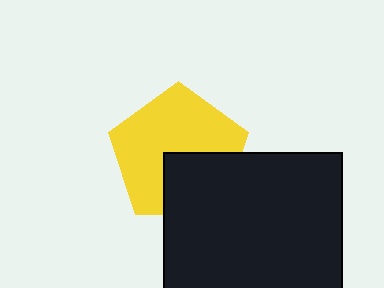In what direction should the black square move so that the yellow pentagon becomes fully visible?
The black square should move down. That is the shortest direction to clear the overlap and leave the yellow pentagon fully visible.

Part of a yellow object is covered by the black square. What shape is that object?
It is a pentagon.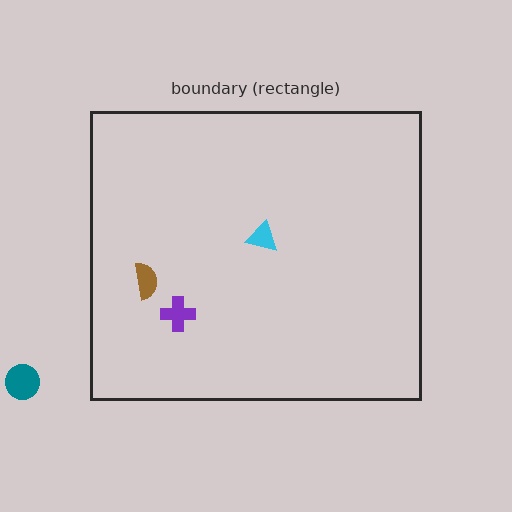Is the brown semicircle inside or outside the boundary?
Inside.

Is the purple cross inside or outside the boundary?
Inside.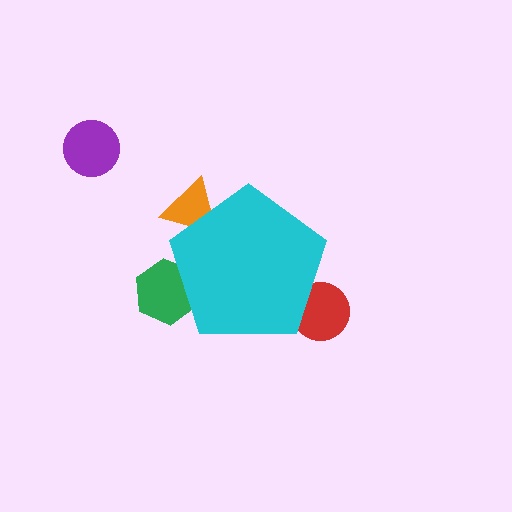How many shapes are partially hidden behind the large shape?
3 shapes are partially hidden.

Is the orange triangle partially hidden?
Yes, the orange triangle is partially hidden behind the cyan pentagon.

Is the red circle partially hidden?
Yes, the red circle is partially hidden behind the cyan pentagon.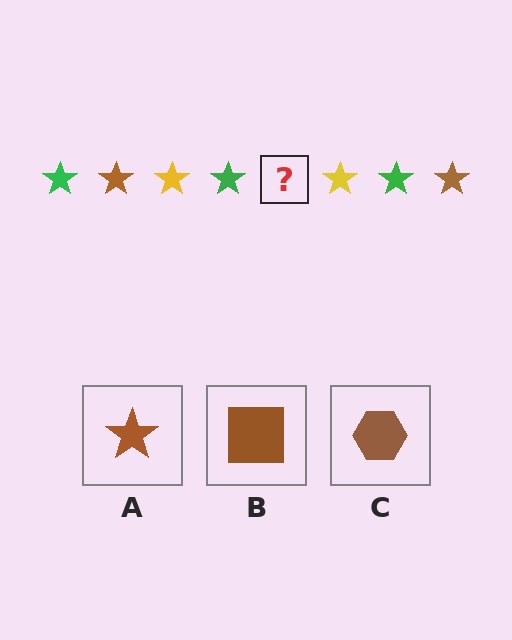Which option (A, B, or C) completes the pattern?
A.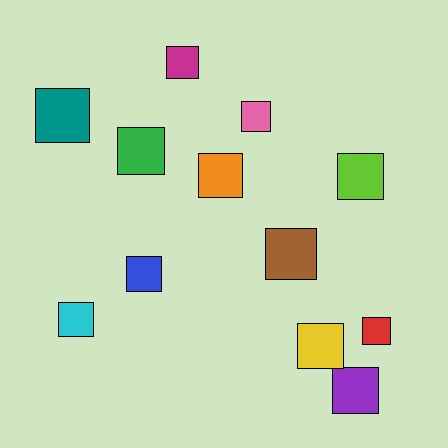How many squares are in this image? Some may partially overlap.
There are 12 squares.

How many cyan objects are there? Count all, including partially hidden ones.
There is 1 cyan object.